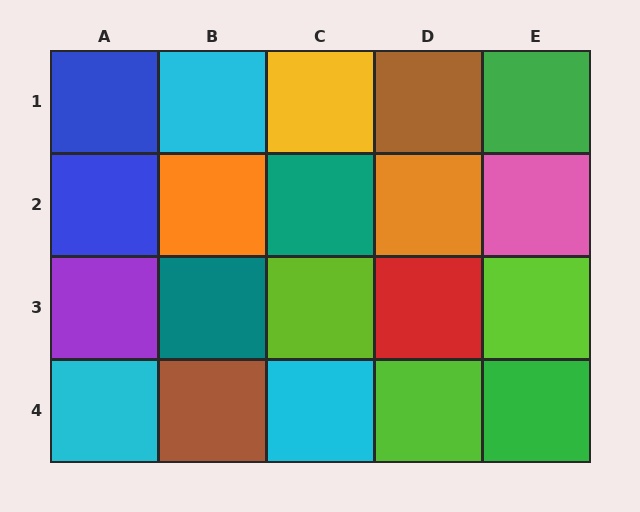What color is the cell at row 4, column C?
Cyan.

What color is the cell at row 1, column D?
Brown.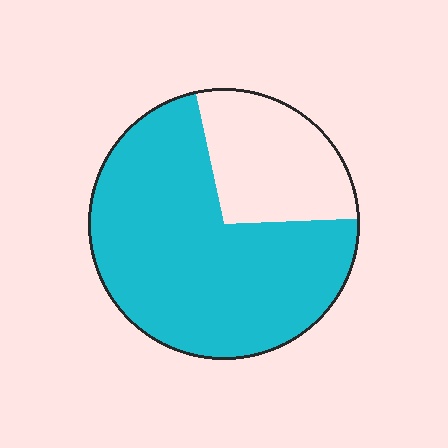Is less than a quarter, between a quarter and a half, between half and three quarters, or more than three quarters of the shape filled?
Between half and three quarters.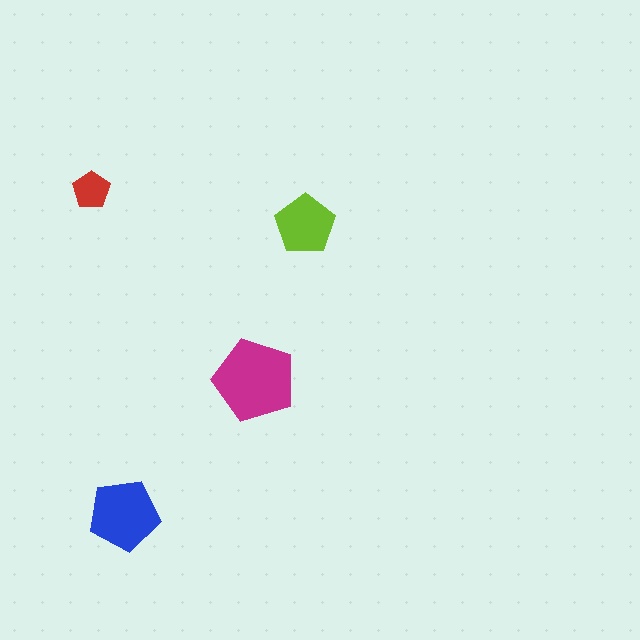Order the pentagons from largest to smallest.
the magenta one, the blue one, the lime one, the red one.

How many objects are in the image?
There are 4 objects in the image.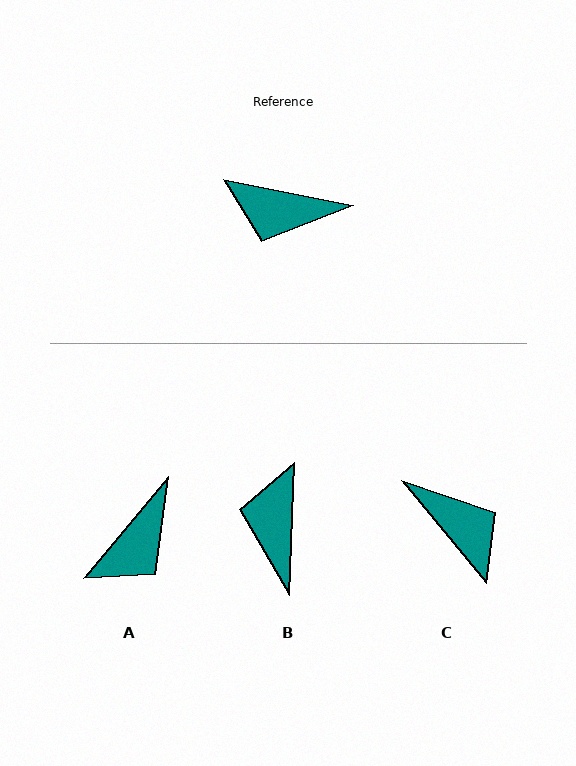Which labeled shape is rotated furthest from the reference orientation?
C, about 141 degrees away.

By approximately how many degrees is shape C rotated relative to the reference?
Approximately 141 degrees counter-clockwise.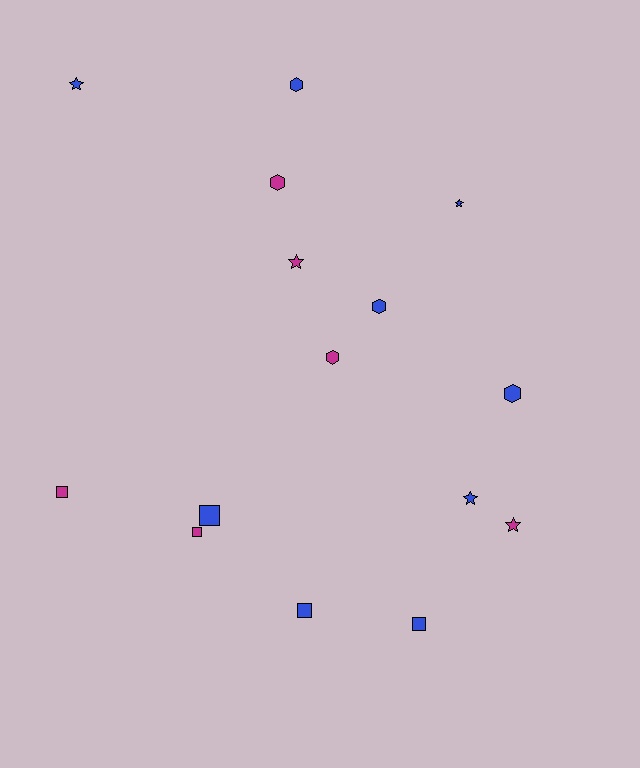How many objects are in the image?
There are 15 objects.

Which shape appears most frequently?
Square, with 5 objects.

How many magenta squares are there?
There are 2 magenta squares.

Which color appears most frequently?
Blue, with 9 objects.